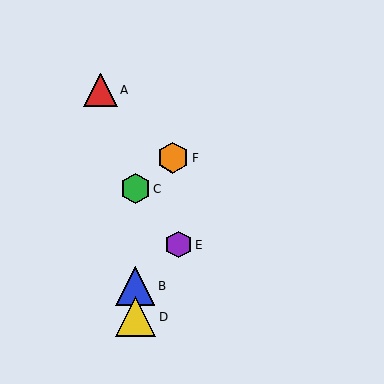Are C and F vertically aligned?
No, C is at x≈135 and F is at x≈173.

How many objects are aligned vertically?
3 objects (B, C, D) are aligned vertically.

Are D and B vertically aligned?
Yes, both are at x≈135.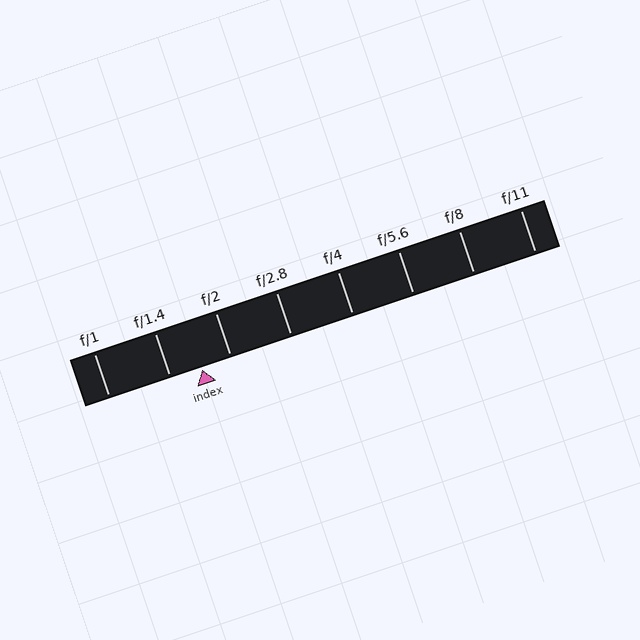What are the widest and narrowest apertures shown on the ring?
The widest aperture shown is f/1 and the narrowest is f/11.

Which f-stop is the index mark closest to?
The index mark is closest to f/2.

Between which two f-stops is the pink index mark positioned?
The index mark is between f/1.4 and f/2.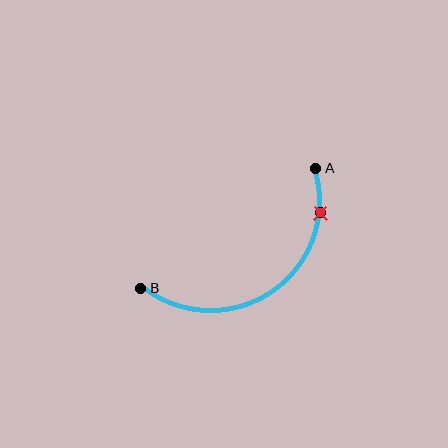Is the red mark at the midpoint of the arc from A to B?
No. The red mark lies on the arc but is closer to endpoint A. The arc midpoint would be at the point on the curve equidistant along the arc from both A and B.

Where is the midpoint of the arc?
The arc midpoint is the point on the curve farthest from the straight line joining A and B. It sits below and to the right of that line.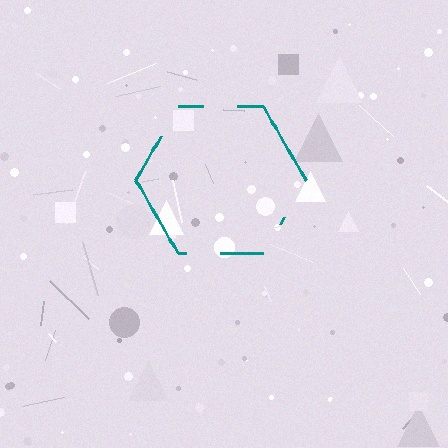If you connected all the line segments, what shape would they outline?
They would outline a hexagon.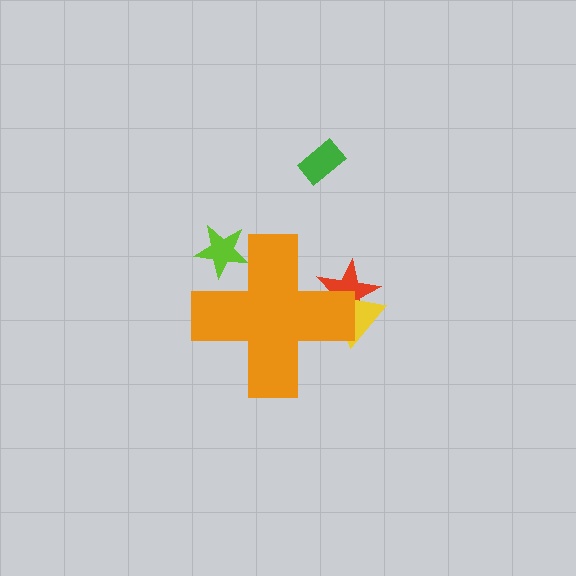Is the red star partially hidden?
Yes, the red star is partially hidden behind the orange cross.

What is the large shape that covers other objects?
An orange cross.